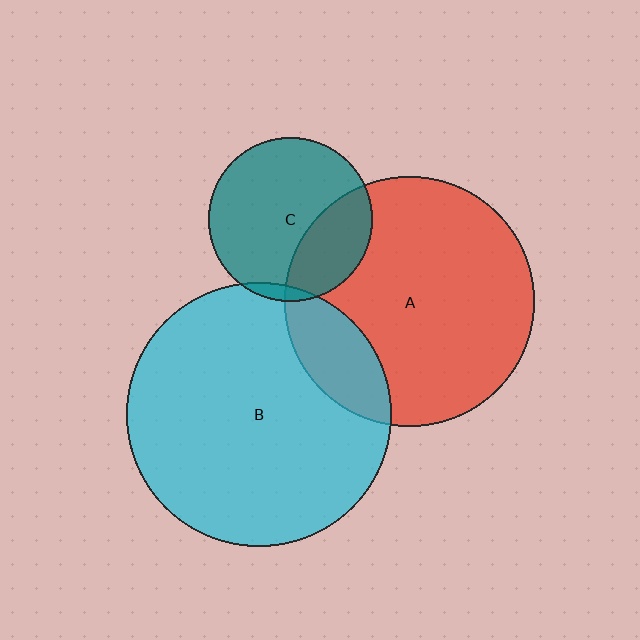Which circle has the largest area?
Circle B (cyan).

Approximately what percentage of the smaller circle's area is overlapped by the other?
Approximately 5%.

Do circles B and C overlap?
Yes.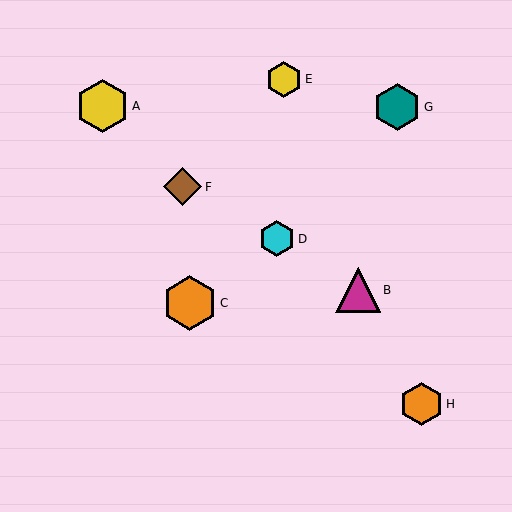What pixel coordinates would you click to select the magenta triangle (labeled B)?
Click at (358, 290) to select the magenta triangle B.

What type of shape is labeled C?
Shape C is an orange hexagon.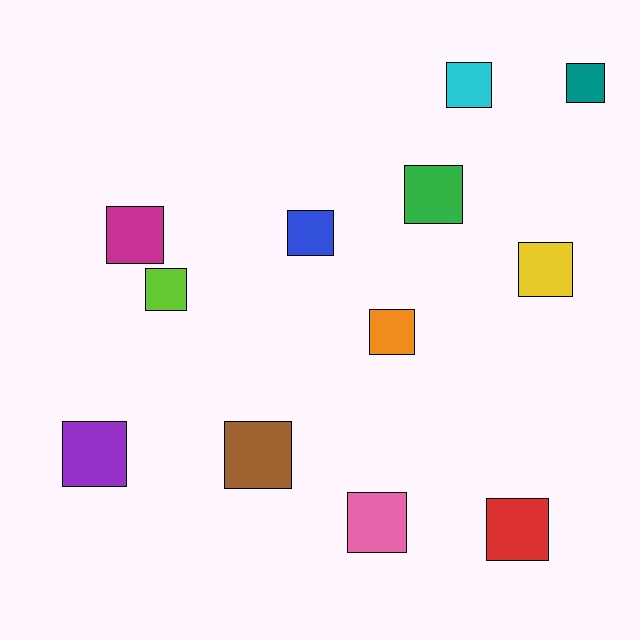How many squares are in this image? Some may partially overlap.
There are 12 squares.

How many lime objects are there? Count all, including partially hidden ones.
There is 1 lime object.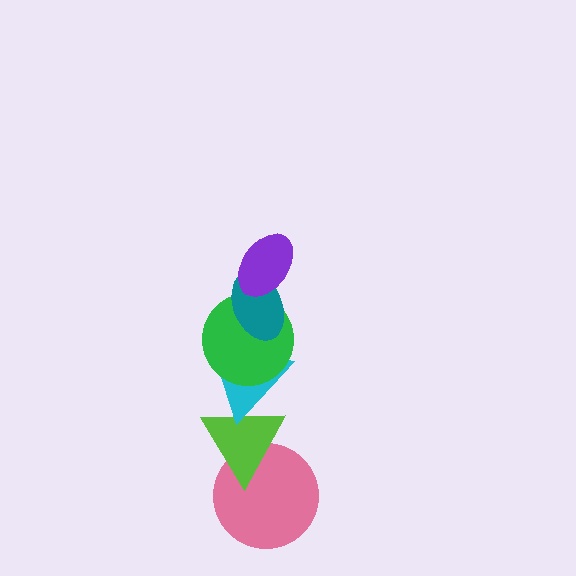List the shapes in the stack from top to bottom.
From top to bottom: the purple ellipse, the teal ellipse, the green circle, the cyan triangle, the lime triangle, the pink circle.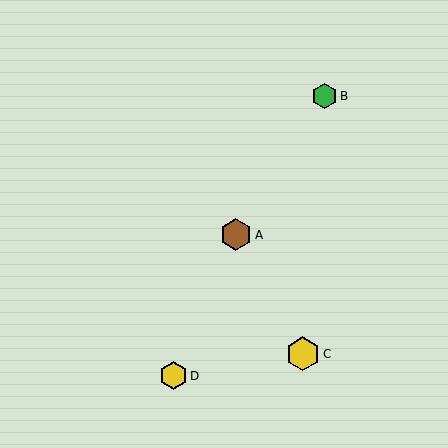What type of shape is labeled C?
Shape C is a yellow hexagon.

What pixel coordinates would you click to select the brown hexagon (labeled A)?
Click at (236, 235) to select the brown hexagon A.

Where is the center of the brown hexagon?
The center of the brown hexagon is at (236, 235).